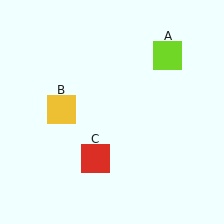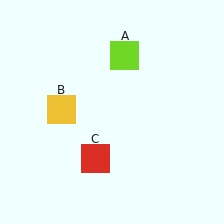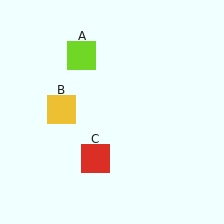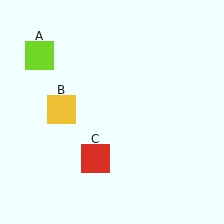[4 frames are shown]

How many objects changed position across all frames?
1 object changed position: lime square (object A).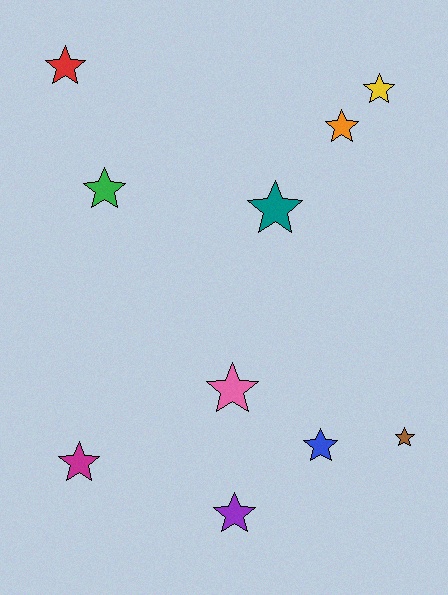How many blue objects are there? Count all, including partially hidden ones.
There is 1 blue object.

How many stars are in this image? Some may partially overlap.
There are 10 stars.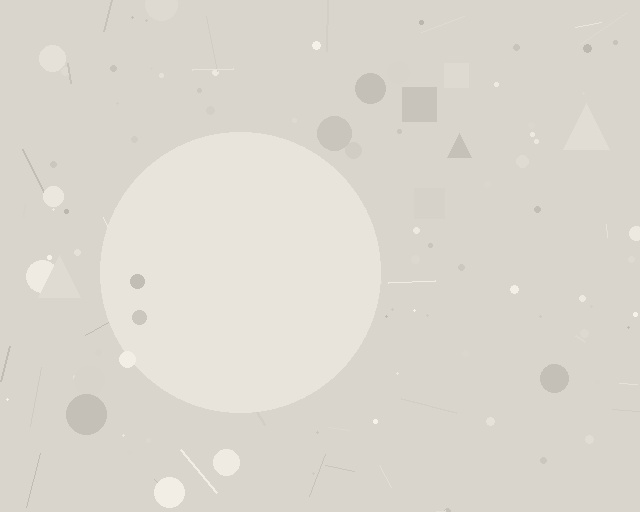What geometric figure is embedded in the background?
A circle is embedded in the background.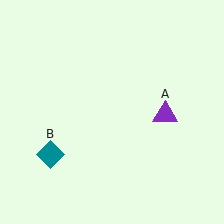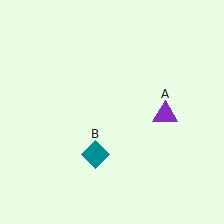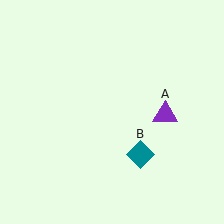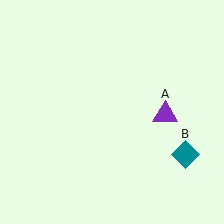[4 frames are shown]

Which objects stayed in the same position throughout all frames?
Purple triangle (object A) remained stationary.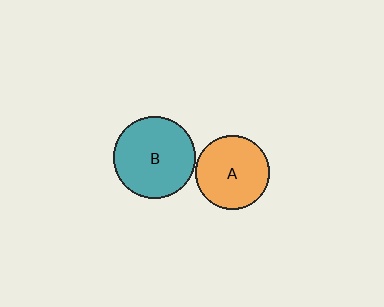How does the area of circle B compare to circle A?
Approximately 1.2 times.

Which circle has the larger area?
Circle B (teal).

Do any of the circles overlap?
No, none of the circles overlap.